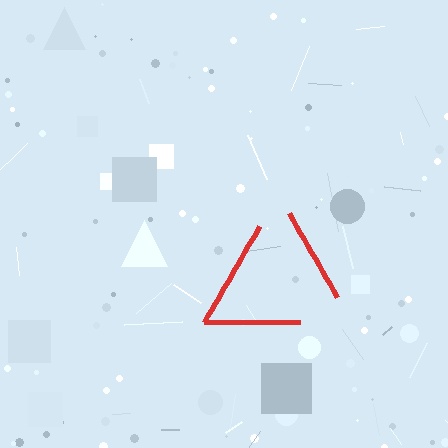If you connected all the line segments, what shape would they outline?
They would outline a triangle.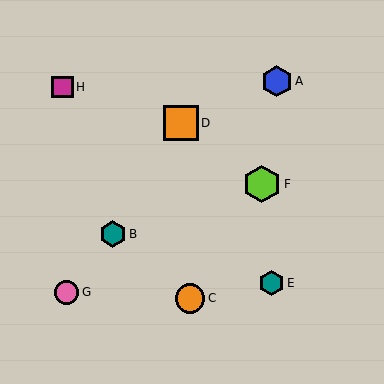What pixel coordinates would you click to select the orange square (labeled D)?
Click at (181, 123) to select the orange square D.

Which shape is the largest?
The lime hexagon (labeled F) is the largest.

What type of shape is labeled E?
Shape E is a teal hexagon.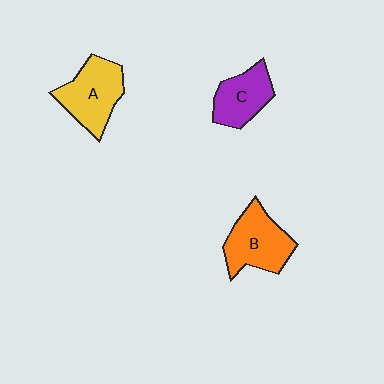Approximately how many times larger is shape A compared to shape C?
Approximately 1.3 times.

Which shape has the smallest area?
Shape C (purple).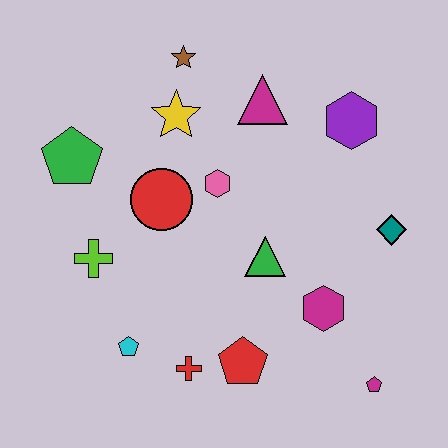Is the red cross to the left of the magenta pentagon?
Yes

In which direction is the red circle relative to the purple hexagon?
The red circle is to the left of the purple hexagon.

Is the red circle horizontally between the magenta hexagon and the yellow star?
No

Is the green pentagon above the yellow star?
No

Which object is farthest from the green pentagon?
The magenta pentagon is farthest from the green pentagon.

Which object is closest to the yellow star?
The brown star is closest to the yellow star.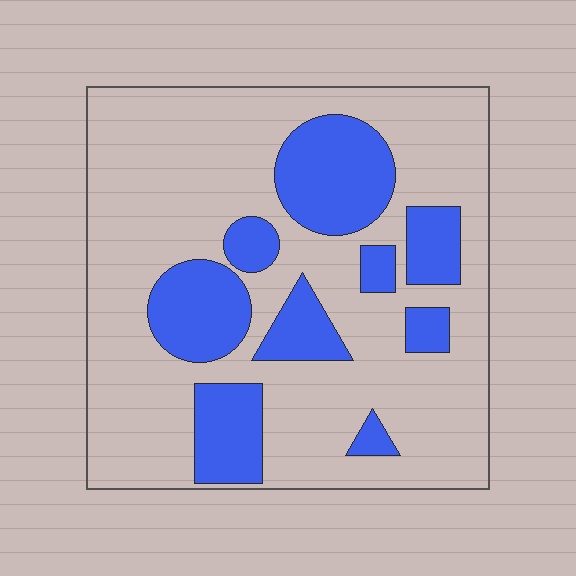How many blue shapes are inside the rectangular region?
9.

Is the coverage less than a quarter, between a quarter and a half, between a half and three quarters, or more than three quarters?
Between a quarter and a half.